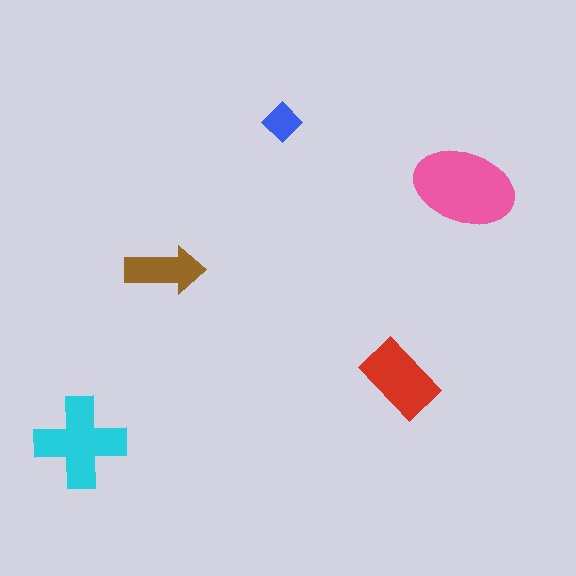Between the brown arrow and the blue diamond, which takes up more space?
The brown arrow.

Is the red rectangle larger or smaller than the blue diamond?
Larger.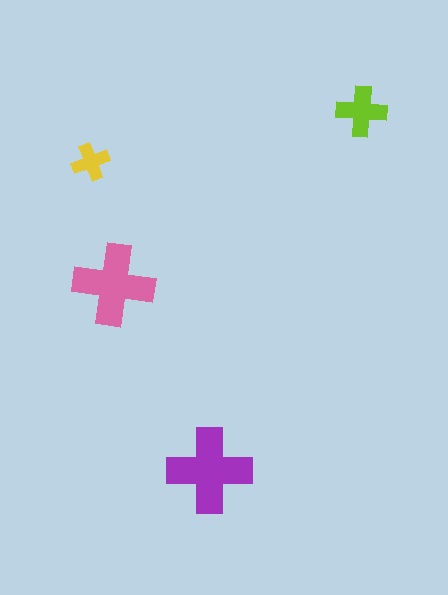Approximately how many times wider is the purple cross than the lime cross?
About 1.5 times wider.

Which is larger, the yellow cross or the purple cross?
The purple one.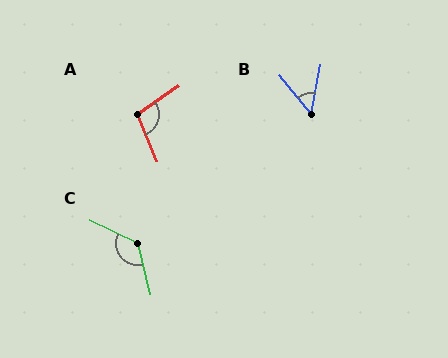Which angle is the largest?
C, at approximately 129 degrees.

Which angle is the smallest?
B, at approximately 49 degrees.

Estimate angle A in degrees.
Approximately 103 degrees.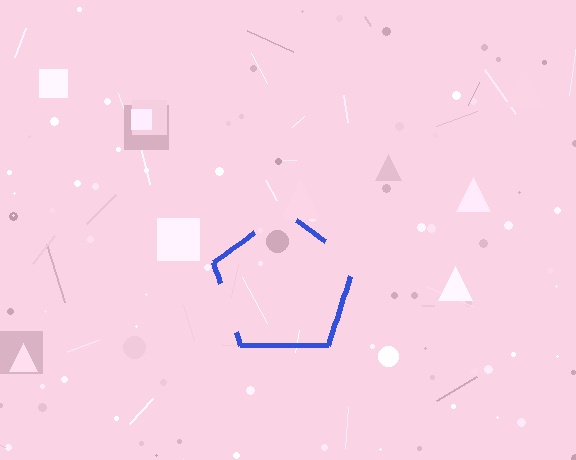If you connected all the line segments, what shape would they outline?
They would outline a pentagon.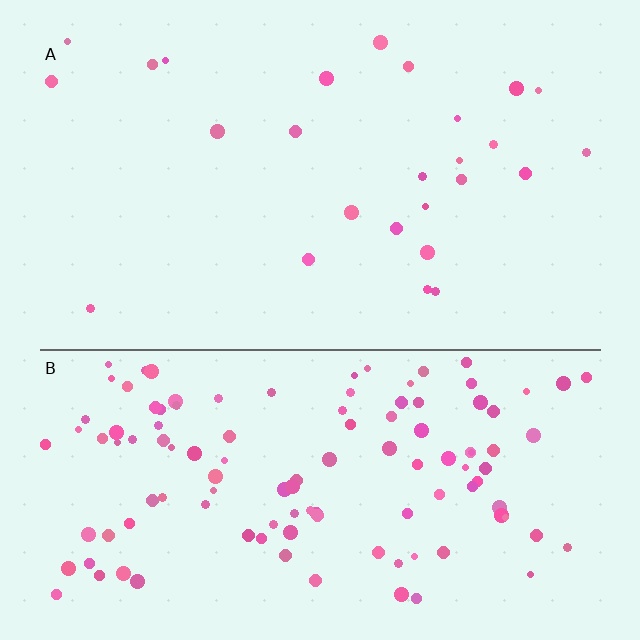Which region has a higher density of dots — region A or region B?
B (the bottom).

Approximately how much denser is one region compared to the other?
Approximately 4.5× — region B over region A.